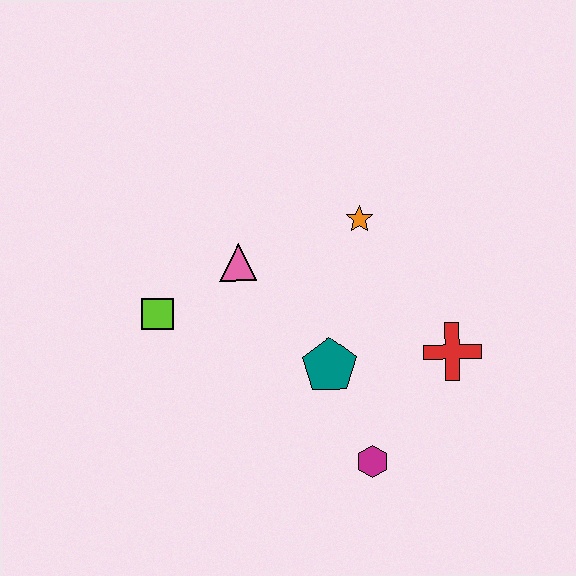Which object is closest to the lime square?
The pink triangle is closest to the lime square.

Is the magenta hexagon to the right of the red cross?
No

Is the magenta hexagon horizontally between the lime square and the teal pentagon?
No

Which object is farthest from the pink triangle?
The magenta hexagon is farthest from the pink triangle.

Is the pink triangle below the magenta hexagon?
No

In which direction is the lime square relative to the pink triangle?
The lime square is to the left of the pink triangle.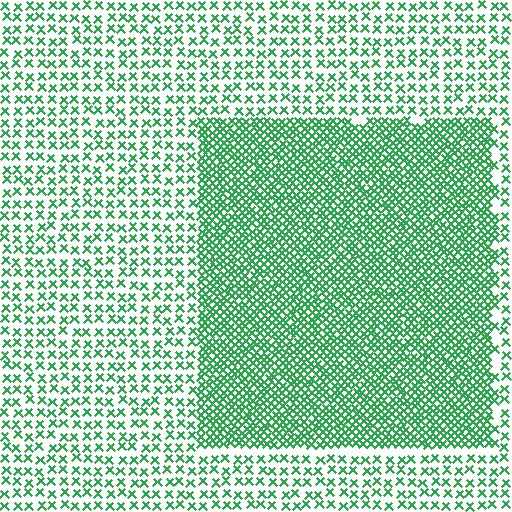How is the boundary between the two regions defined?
The boundary is defined by a change in element density (approximately 2.5x ratio). All elements are the same color, size, and shape.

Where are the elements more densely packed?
The elements are more densely packed inside the rectangle boundary.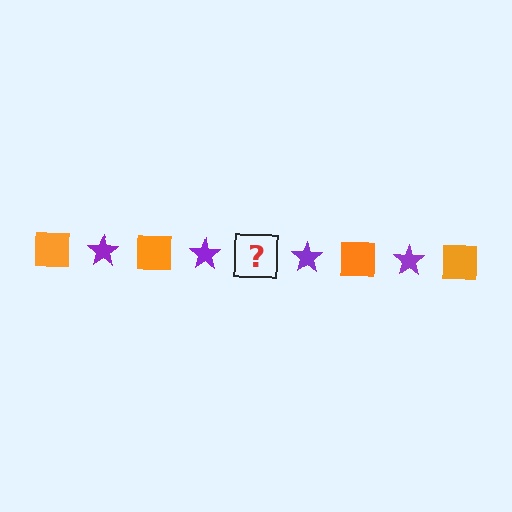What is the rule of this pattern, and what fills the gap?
The rule is that the pattern alternates between orange square and purple star. The gap should be filled with an orange square.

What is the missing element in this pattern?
The missing element is an orange square.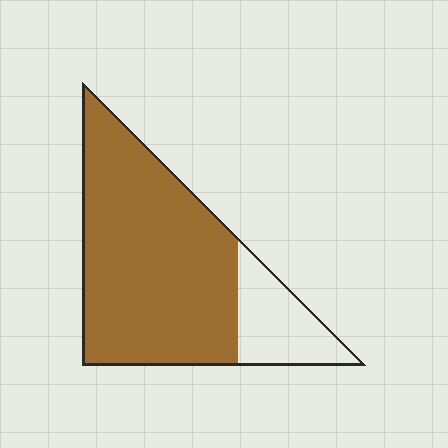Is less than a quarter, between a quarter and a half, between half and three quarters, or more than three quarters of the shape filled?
More than three quarters.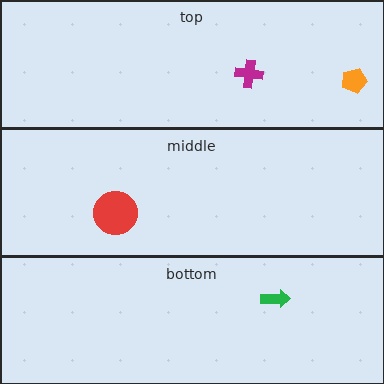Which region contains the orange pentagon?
The top region.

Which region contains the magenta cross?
The top region.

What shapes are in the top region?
The magenta cross, the orange pentagon.